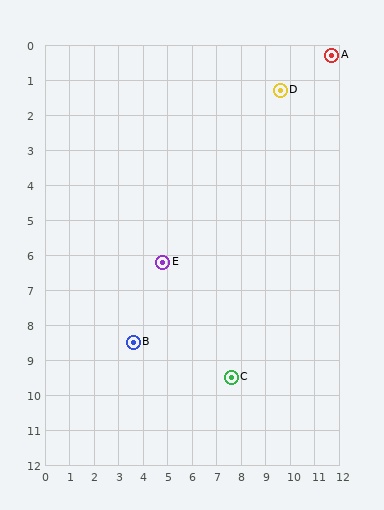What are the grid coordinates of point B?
Point B is at approximately (3.6, 8.5).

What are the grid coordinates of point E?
Point E is at approximately (4.8, 6.2).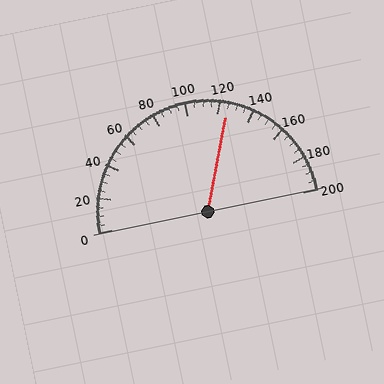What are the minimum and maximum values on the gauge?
The gauge ranges from 0 to 200.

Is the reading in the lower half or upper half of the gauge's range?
The reading is in the upper half of the range (0 to 200).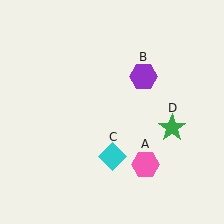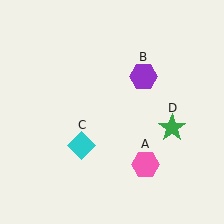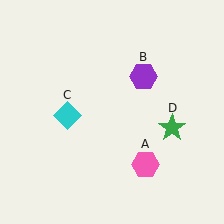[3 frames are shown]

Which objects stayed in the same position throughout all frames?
Pink hexagon (object A) and purple hexagon (object B) and green star (object D) remained stationary.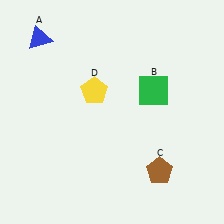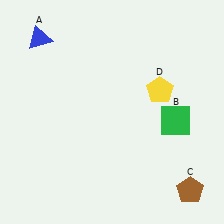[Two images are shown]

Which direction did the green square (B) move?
The green square (B) moved down.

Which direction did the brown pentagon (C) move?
The brown pentagon (C) moved right.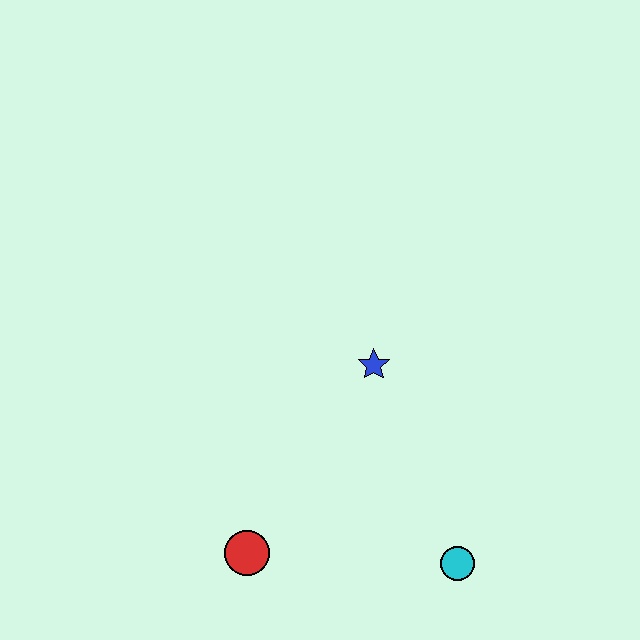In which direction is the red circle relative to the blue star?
The red circle is below the blue star.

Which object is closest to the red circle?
The cyan circle is closest to the red circle.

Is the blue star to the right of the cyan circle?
No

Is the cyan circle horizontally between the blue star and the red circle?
No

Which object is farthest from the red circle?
The blue star is farthest from the red circle.